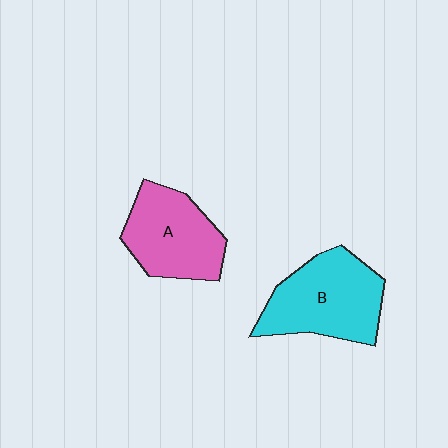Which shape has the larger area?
Shape B (cyan).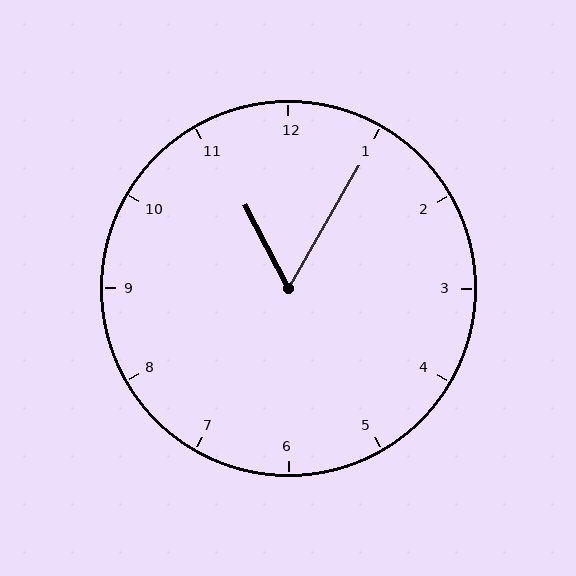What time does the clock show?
11:05.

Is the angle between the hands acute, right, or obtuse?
It is acute.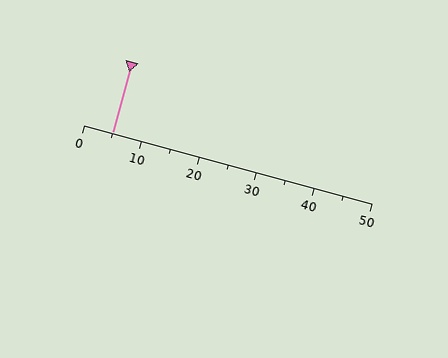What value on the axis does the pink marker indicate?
The marker indicates approximately 5.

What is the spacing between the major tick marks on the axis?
The major ticks are spaced 10 apart.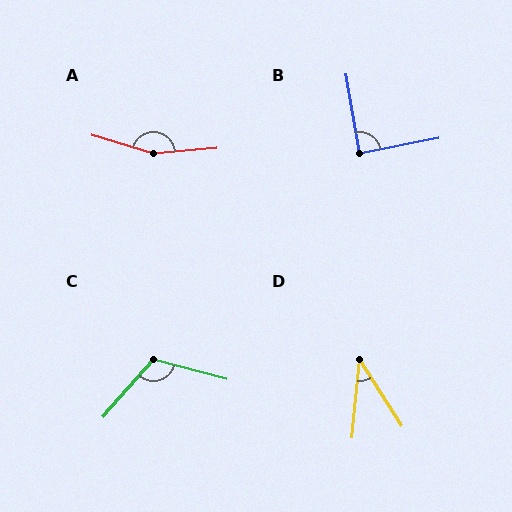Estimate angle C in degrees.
Approximately 116 degrees.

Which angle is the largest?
A, at approximately 158 degrees.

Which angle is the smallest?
D, at approximately 38 degrees.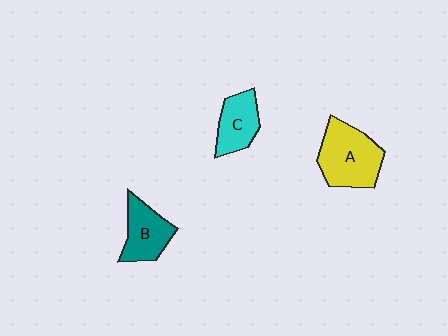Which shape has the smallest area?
Shape C (cyan).